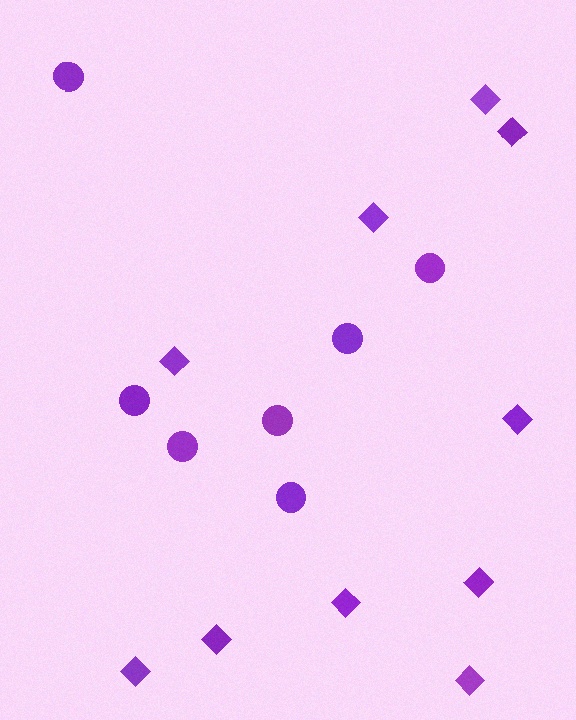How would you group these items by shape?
There are 2 groups: one group of circles (7) and one group of diamonds (10).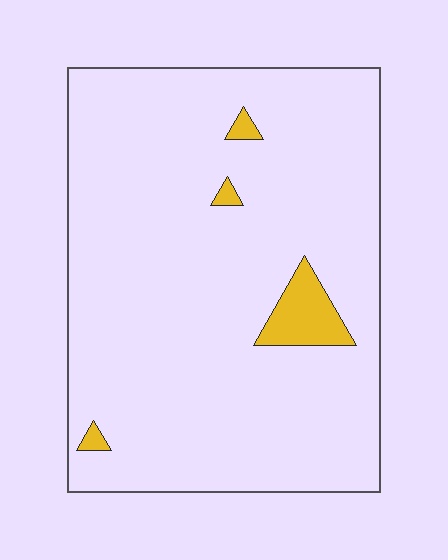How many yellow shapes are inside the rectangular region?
4.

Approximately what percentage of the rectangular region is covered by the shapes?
Approximately 5%.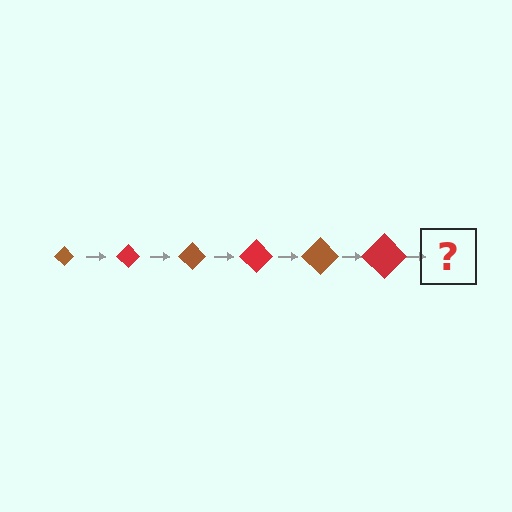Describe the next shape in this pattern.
It should be a brown diamond, larger than the previous one.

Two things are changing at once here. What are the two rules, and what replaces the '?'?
The two rules are that the diamond grows larger each step and the color cycles through brown and red. The '?' should be a brown diamond, larger than the previous one.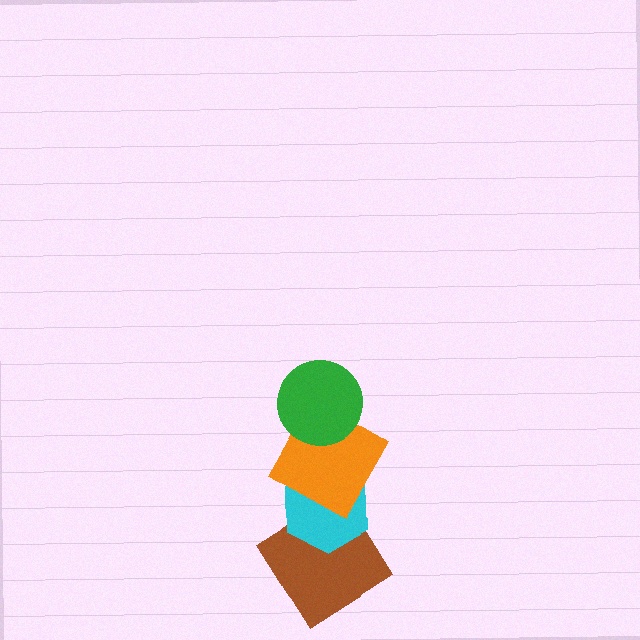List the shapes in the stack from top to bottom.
From top to bottom: the green circle, the orange square, the cyan hexagon, the brown diamond.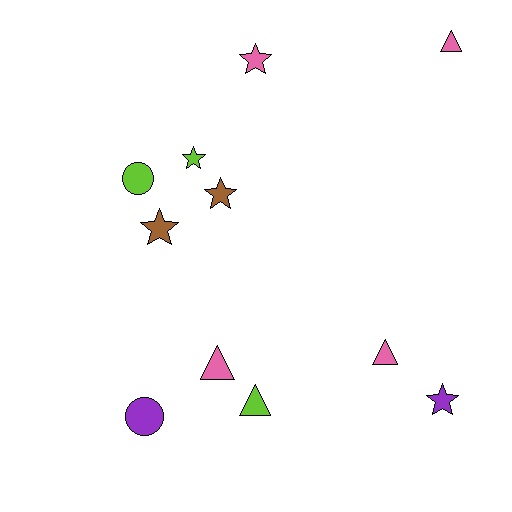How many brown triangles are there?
There are no brown triangles.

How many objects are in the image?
There are 11 objects.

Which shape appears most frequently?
Star, with 5 objects.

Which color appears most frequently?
Pink, with 4 objects.